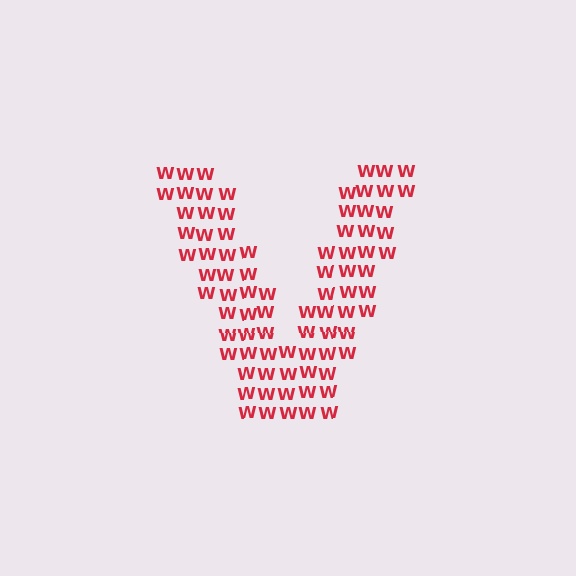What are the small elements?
The small elements are letter W's.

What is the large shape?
The large shape is the letter V.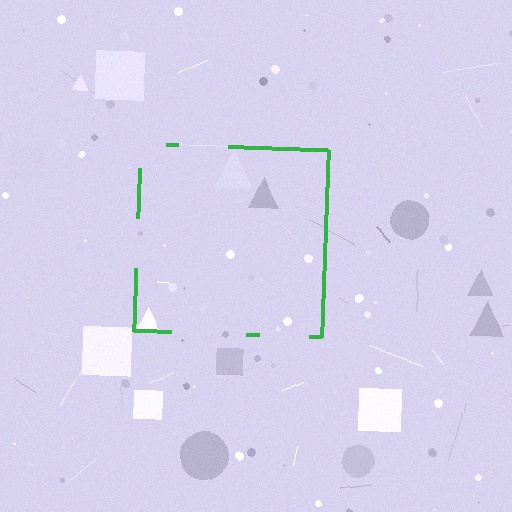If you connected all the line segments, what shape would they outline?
They would outline a square.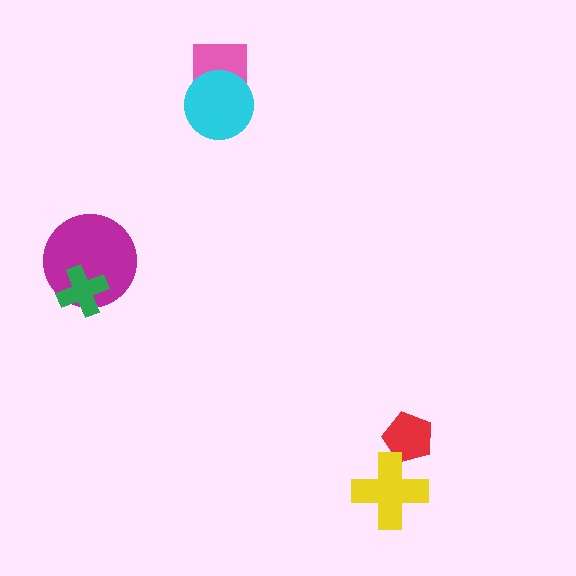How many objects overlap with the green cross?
1 object overlaps with the green cross.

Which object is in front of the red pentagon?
The yellow cross is in front of the red pentagon.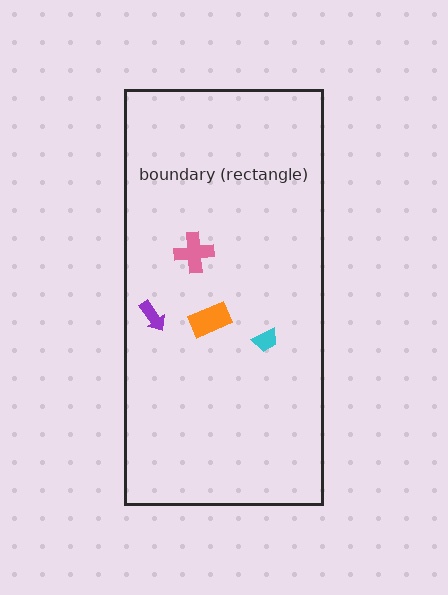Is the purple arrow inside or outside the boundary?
Inside.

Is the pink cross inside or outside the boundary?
Inside.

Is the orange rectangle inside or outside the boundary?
Inside.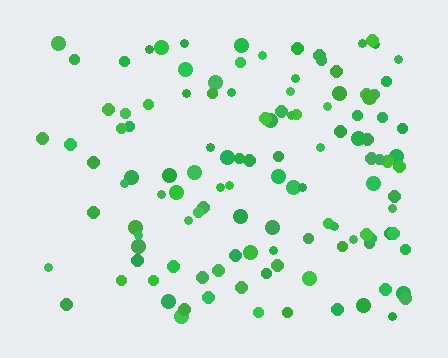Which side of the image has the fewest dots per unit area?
The left.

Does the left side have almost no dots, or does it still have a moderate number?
Still a moderate number, just noticeably fewer than the right.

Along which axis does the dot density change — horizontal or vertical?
Horizontal.